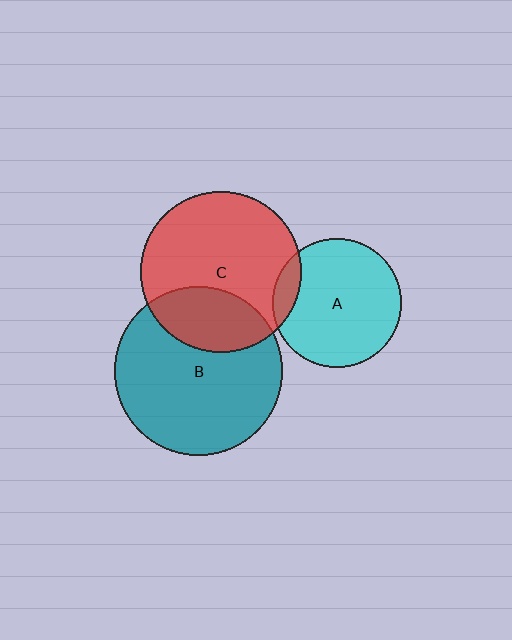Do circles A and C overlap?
Yes.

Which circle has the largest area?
Circle B (teal).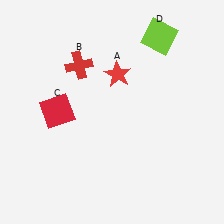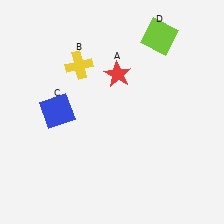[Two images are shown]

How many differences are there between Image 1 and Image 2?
There are 2 differences between the two images.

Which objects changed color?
B changed from red to yellow. C changed from red to blue.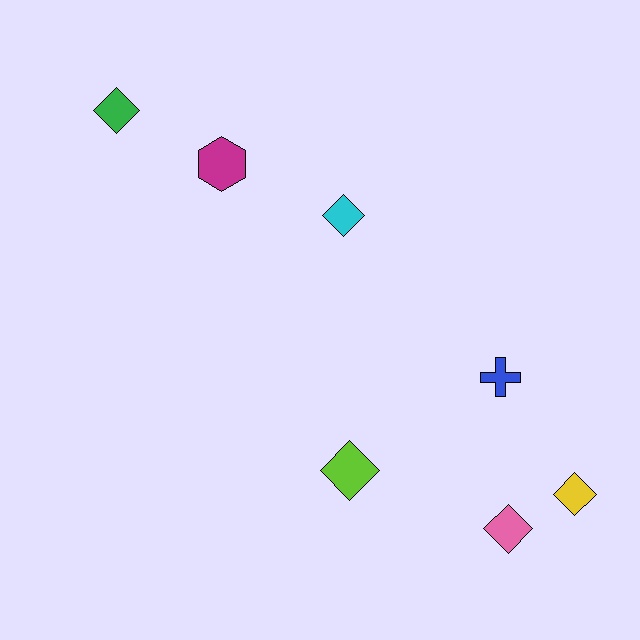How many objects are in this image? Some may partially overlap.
There are 7 objects.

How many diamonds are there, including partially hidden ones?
There are 5 diamonds.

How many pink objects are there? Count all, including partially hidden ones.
There is 1 pink object.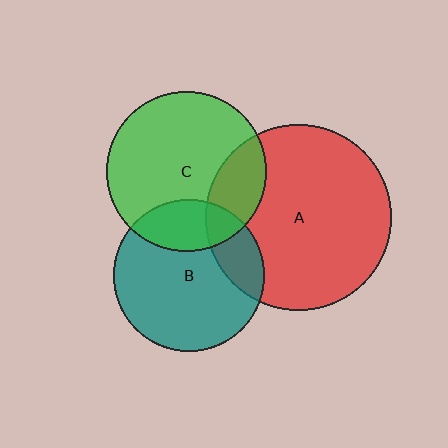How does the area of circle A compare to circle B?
Approximately 1.5 times.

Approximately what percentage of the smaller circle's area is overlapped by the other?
Approximately 20%.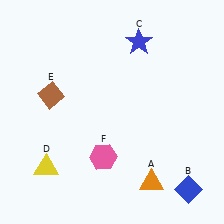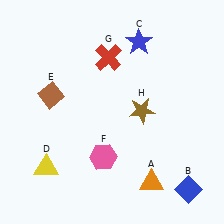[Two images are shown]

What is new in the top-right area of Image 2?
A brown star (H) was added in the top-right area of Image 2.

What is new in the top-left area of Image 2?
A red cross (G) was added in the top-left area of Image 2.